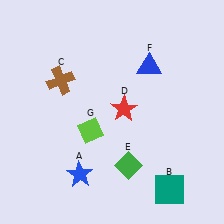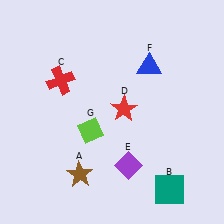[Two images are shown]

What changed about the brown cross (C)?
In Image 1, C is brown. In Image 2, it changed to red.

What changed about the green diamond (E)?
In Image 1, E is green. In Image 2, it changed to purple.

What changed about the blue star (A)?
In Image 1, A is blue. In Image 2, it changed to brown.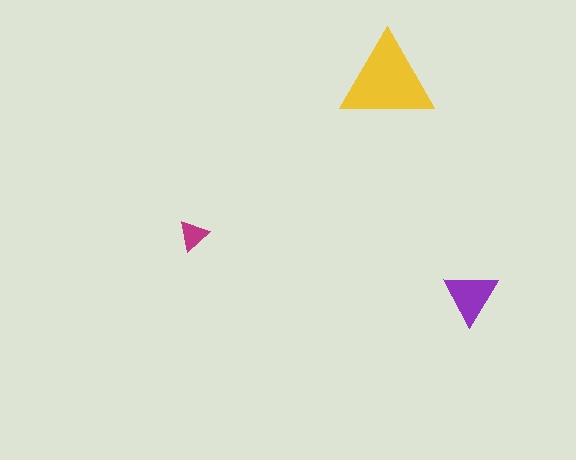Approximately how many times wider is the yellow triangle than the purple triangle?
About 1.5 times wider.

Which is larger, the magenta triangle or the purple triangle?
The purple one.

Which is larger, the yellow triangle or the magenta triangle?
The yellow one.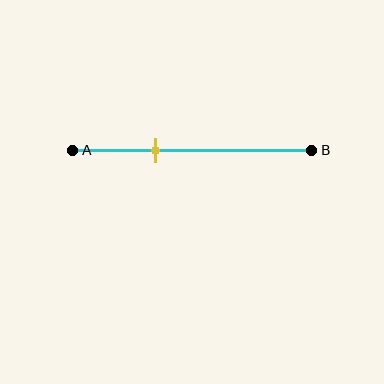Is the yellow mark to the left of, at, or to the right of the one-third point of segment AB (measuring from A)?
The yellow mark is approximately at the one-third point of segment AB.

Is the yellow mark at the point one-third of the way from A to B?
Yes, the mark is approximately at the one-third point.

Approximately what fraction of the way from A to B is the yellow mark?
The yellow mark is approximately 35% of the way from A to B.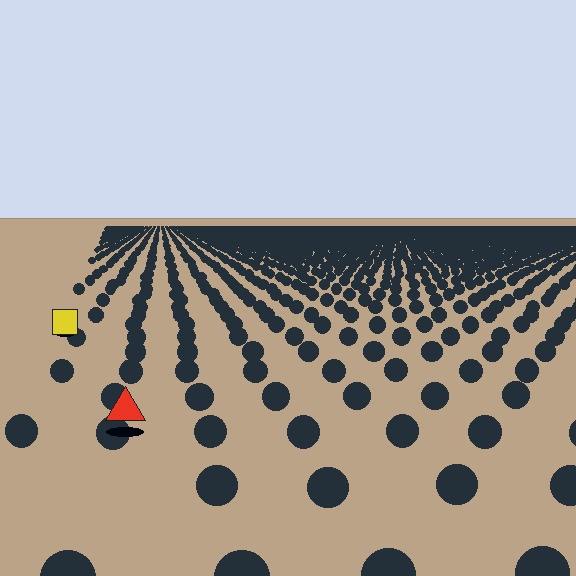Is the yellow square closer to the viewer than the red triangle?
No. The red triangle is closer — you can tell from the texture gradient: the ground texture is coarser near it.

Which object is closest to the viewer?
The red triangle is closest. The texture marks near it are larger and more spread out.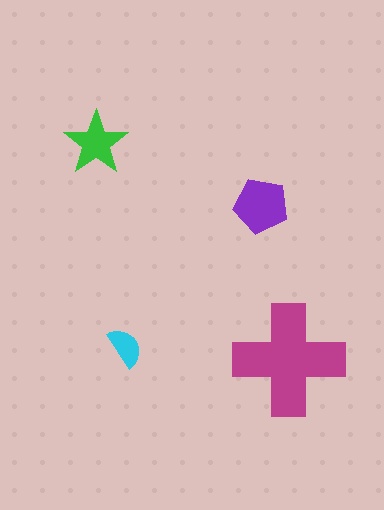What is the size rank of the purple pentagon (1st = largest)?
2nd.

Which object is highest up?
The green star is topmost.